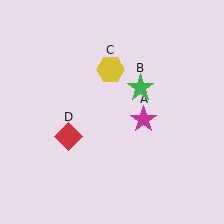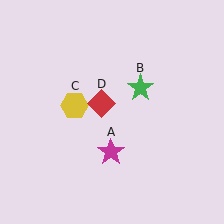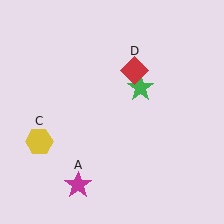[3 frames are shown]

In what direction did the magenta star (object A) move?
The magenta star (object A) moved down and to the left.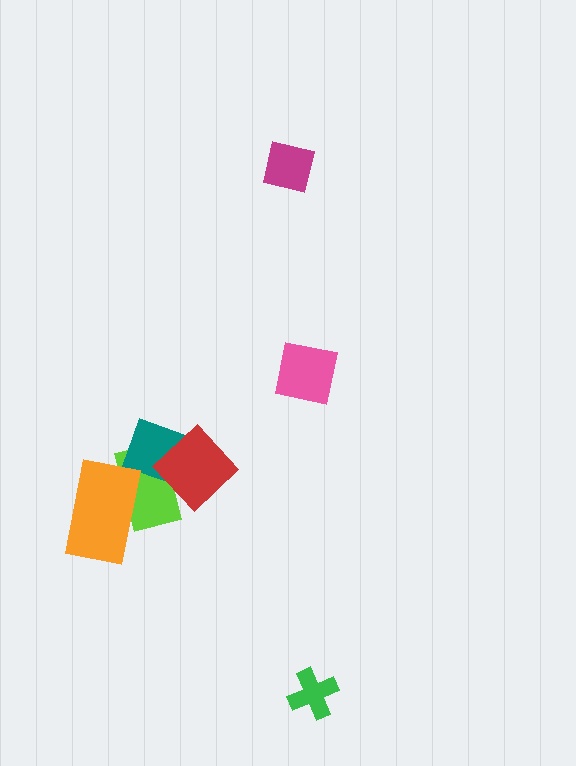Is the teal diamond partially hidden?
Yes, it is partially covered by another shape.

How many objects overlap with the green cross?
0 objects overlap with the green cross.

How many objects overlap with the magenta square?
0 objects overlap with the magenta square.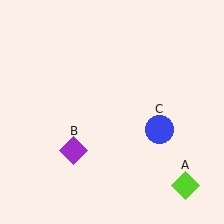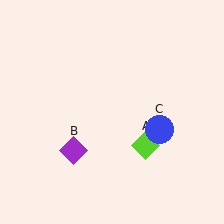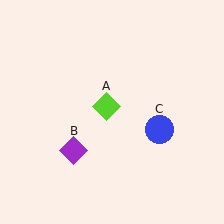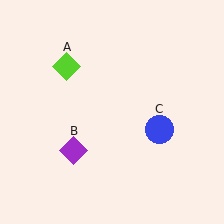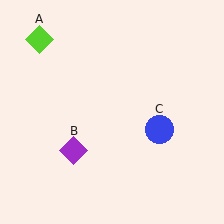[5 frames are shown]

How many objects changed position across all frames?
1 object changed position: lime diamond (object A).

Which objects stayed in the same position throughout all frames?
Purple diamond (object B) and blue circle (object C) remained stationary.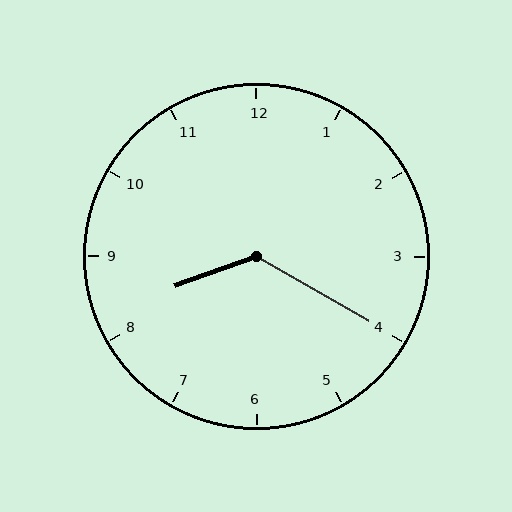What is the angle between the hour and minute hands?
Approximately 130 degrees.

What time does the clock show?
8:20.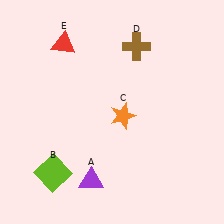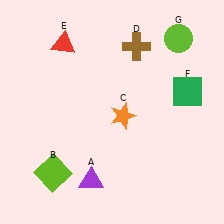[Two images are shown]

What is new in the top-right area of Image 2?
A lime circle (G) was added in the top-right area of Image 2.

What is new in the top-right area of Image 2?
A green square (F) was added in the top-right area of Image 2.